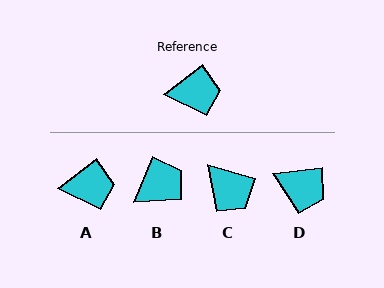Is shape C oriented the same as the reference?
No, it is off by about 54 degrees.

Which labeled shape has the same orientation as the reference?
A.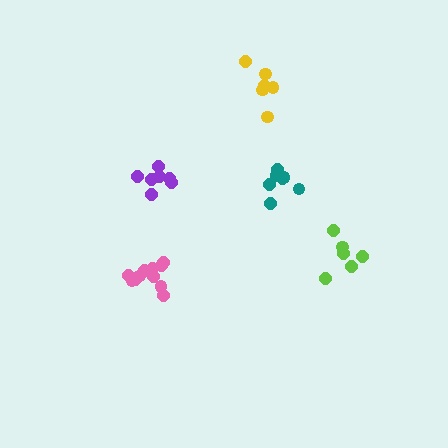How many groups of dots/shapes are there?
There are 5 groups.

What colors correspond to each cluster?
The clusters are colored: purple, lime, teal, pink, yellow.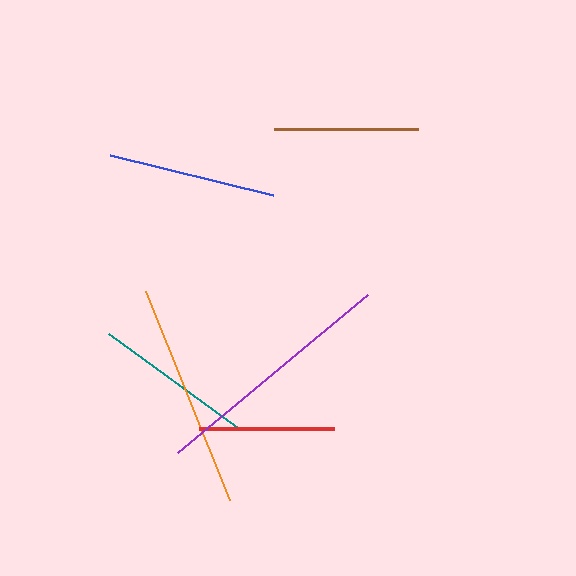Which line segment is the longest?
The purple line is the longest at approximately 247 pixels.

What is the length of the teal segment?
The teal segment is approximately 159 pixels long.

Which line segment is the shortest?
The red line is the shortest at approximately 135 pixels.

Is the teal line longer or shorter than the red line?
The teal line is longer than the red line.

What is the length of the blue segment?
The blue segment is approximately 168 pixels long.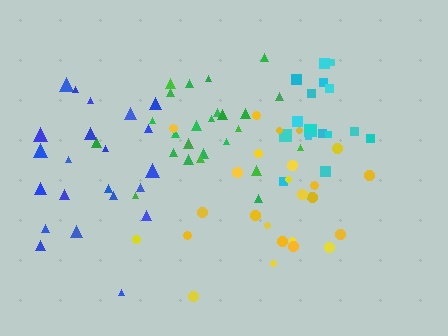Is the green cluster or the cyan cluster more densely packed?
Cyan.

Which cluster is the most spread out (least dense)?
Blue.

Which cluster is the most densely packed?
Cyan.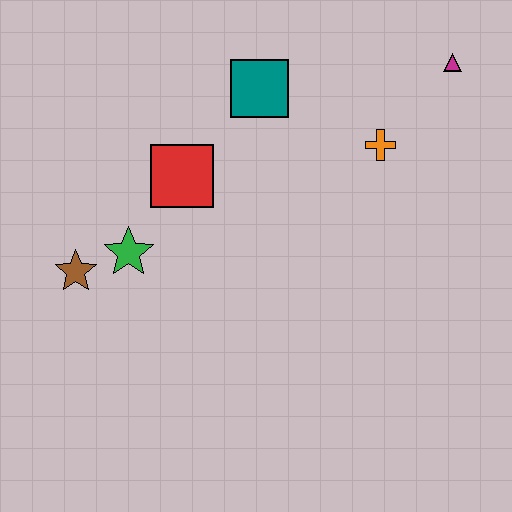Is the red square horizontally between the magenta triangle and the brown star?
Yes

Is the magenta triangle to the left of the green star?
No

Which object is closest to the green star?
The brown star is closest to the green star.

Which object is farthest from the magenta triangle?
The brown star is farthest from the magenta triangle.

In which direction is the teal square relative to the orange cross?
The teal square is to the left of the orange cross.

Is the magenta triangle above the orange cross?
Yes